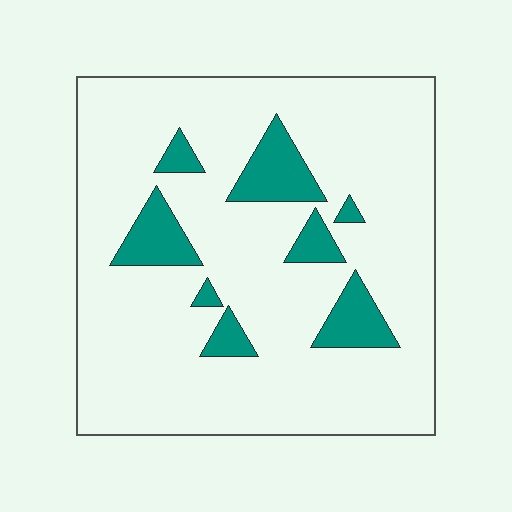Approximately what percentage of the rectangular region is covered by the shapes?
Approximately 15%.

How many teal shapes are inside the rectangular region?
8.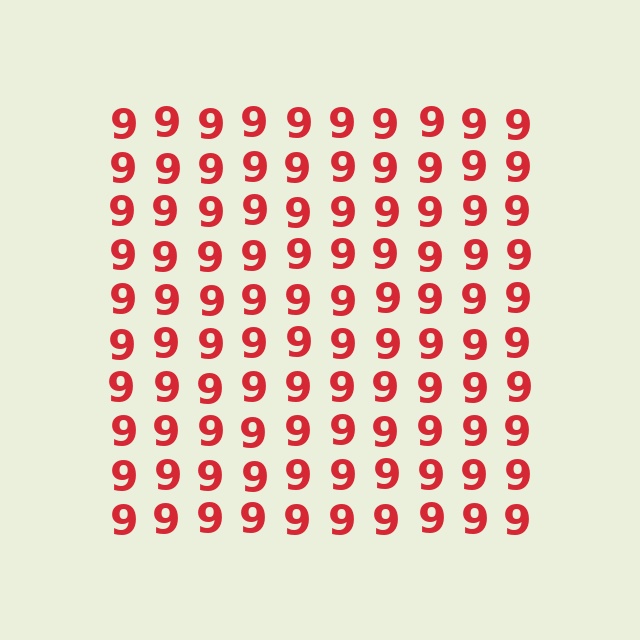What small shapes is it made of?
It is made of small digit 9's.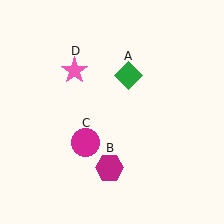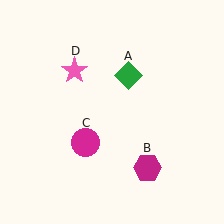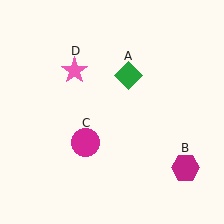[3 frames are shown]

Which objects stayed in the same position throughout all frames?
Green diamond (object A) and magenta circle (object C) and pink star (object D) remained stationary.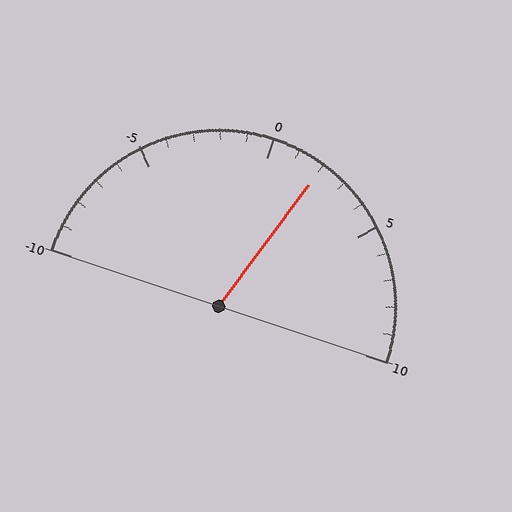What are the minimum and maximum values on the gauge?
The gauge ranges from -10 to 10.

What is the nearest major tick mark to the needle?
The nearest major tick mark is 0.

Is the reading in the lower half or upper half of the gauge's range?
The reading is in the upper half of the range (-10 to 10).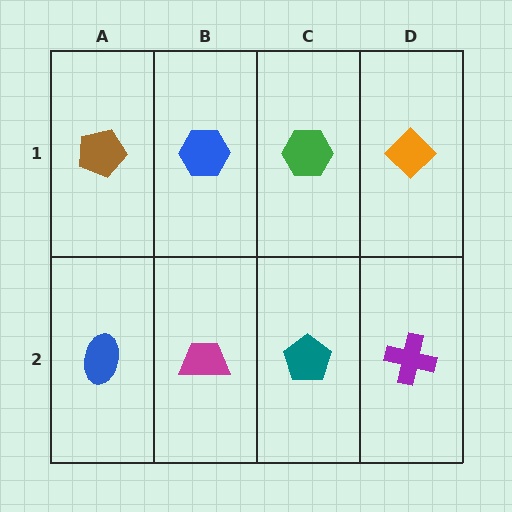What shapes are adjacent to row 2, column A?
A brown pentagon (row 1, column A), a magenta trapezoid (row 2, column B).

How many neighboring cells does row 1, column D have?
2.